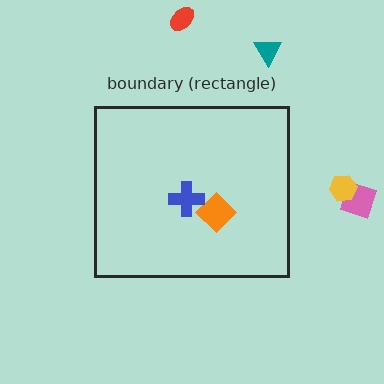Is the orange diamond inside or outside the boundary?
Inside.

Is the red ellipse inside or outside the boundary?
Outside.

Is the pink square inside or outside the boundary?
Outside.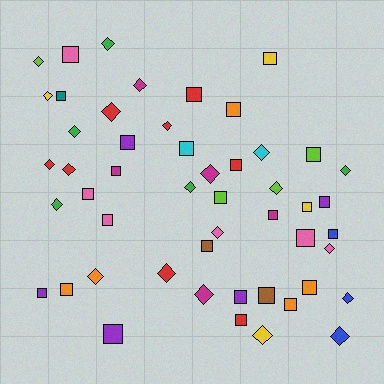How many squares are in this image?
There are 27 squares.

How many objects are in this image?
There are 50 objects.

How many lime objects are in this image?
There are 4 lime objects.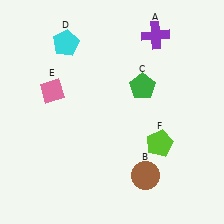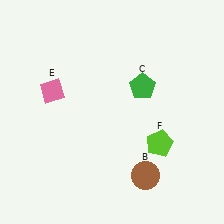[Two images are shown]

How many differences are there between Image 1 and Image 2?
There are 2 differences between the two images.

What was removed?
The cyan pentagon (D), the purple cross (A) were removed in Image 2.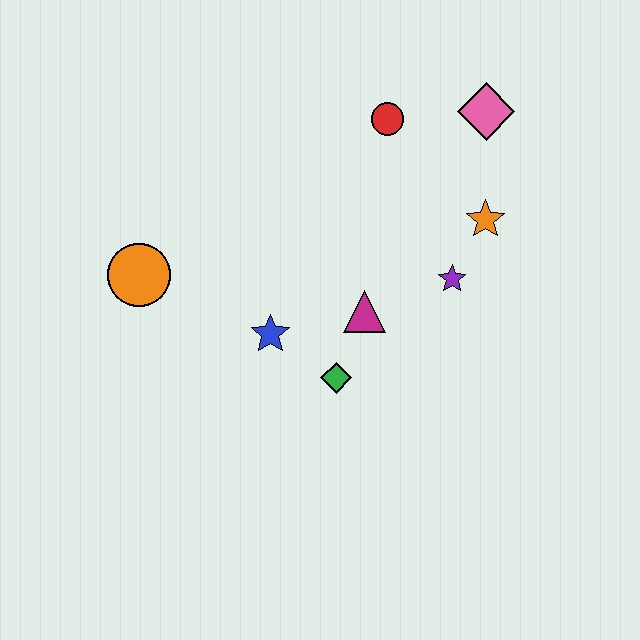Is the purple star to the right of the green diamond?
Yes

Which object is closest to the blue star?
The green diamond is closest to the blue star.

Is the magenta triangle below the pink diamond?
Yes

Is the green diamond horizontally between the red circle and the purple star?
No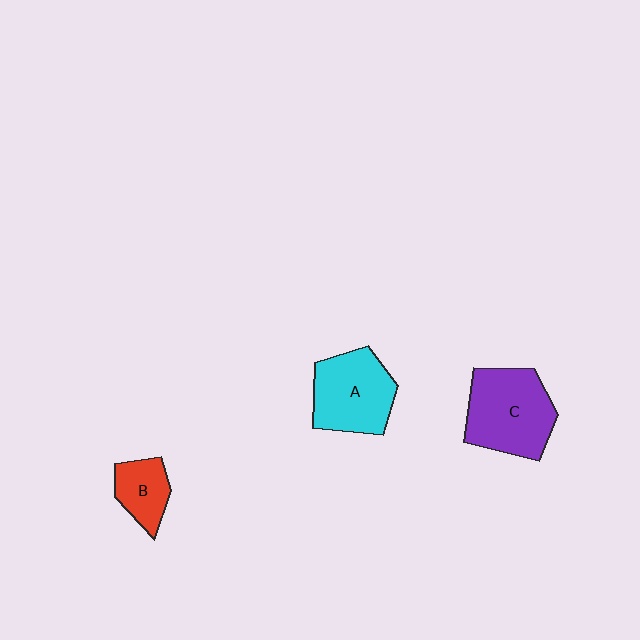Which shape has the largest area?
Shape C (purple).